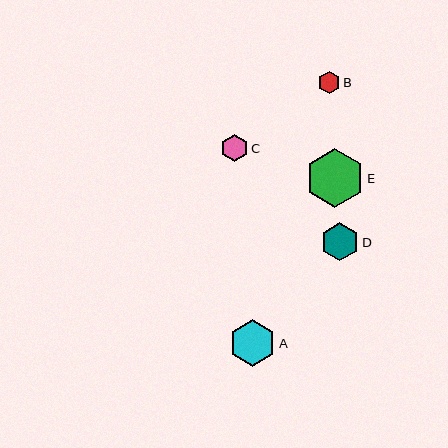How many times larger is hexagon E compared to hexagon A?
Hexagon E is approximately 1.3 times the size of hexagon A.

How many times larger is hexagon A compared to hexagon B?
Hexagon A is approximately 2.1 times the size of hexagon B.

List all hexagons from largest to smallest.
From largest to smallest: E, A, D, C, B.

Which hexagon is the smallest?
Hexagon B is the smallest with a size of approximately 22 pixels.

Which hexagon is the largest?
Hexagon E is the largest with a size of approximately 59 pixels.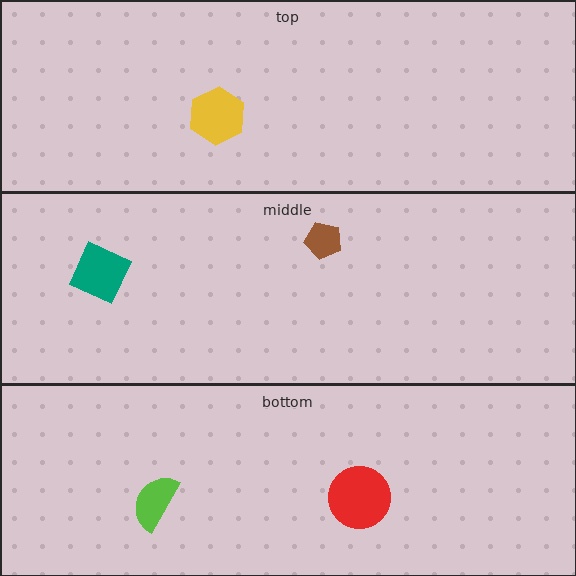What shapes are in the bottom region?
The red circle, the lime semicircle.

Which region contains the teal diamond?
The middle region.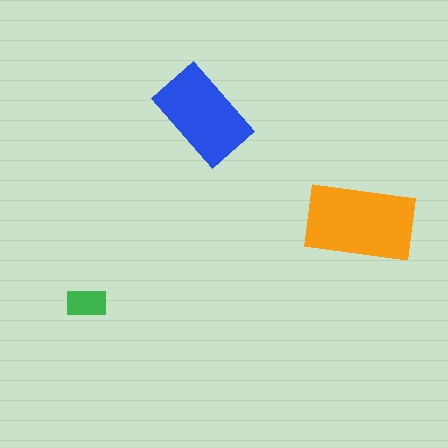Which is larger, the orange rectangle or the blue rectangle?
The orange one.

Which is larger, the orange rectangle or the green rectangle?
The orange one.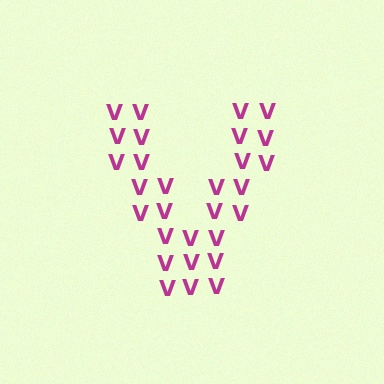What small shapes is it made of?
It is made of small letter V's.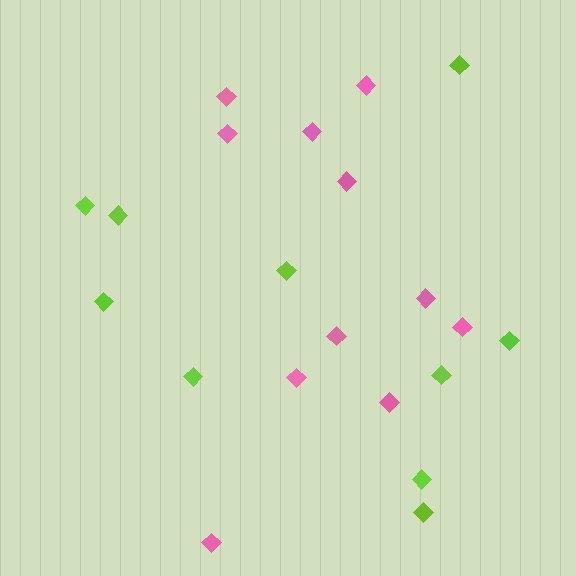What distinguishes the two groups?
There are 2 groups: one group of lime diamonds (10) and one group of pink diamonds (11).